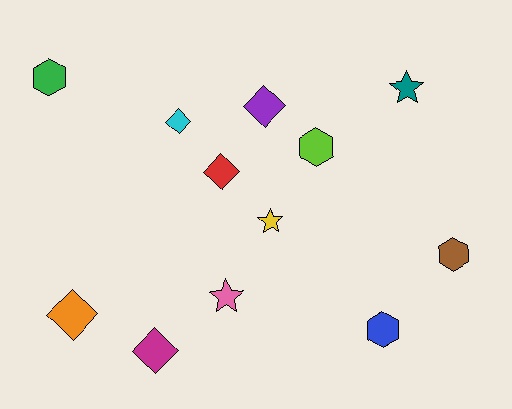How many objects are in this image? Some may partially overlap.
There are 12 objects.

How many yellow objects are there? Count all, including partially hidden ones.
There is 1 yellow object.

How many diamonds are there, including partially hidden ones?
There are 5 diamonds.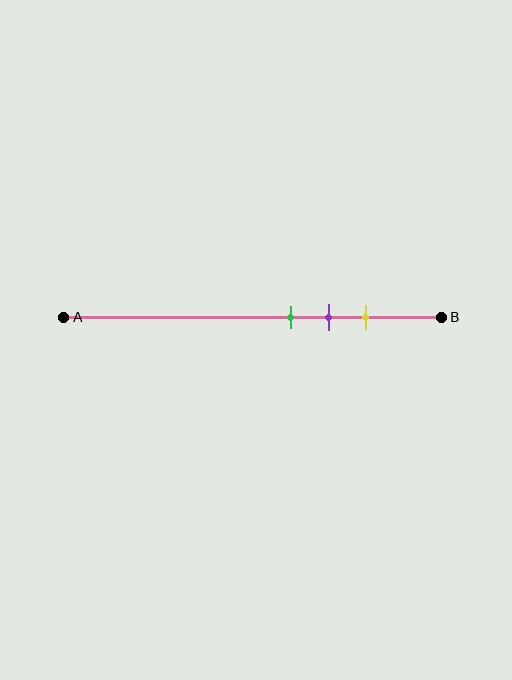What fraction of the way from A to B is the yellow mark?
The yellow mark is approximately 80% (0.8) of the way from A to B.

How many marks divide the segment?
There are 3 marks dividing the segment.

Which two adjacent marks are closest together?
The green and purple marks are the closest adjacent pair.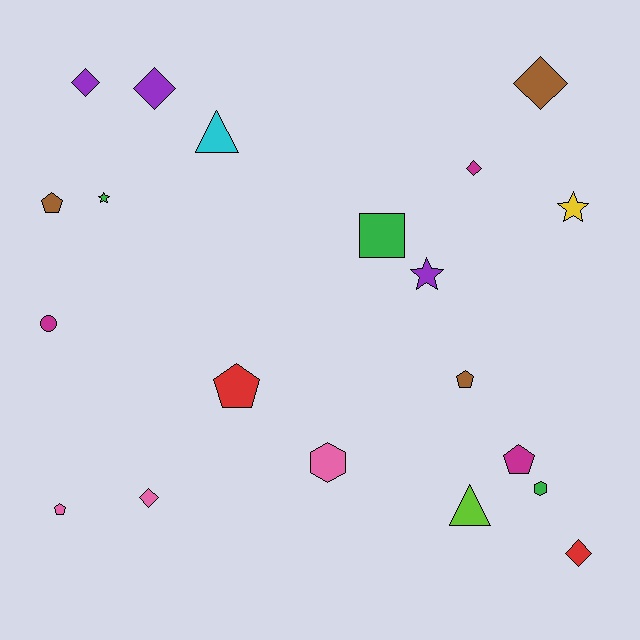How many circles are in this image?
There is 1 circle.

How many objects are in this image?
There are 20 objects.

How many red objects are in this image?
There are 2 red objects.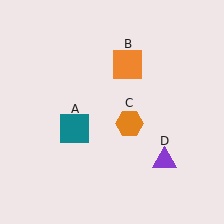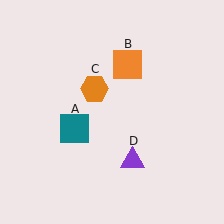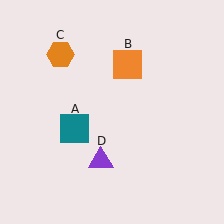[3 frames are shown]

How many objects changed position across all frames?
2 objects changed position: orange hexagon (object C), purple triangle (object D).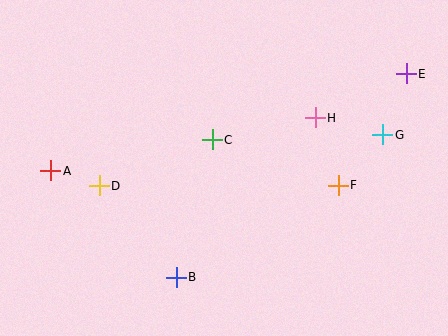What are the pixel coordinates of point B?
Point B is at (176, 277).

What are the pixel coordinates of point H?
Point H is at (315, 118).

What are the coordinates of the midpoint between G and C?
The midpoint between G and C is at (298, 137).